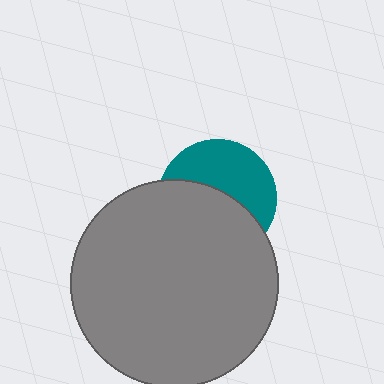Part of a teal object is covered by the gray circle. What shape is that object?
It is a circle.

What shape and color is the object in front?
The object in front is a gray circle.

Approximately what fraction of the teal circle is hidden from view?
Roughly 53% of the teal circle is hidden behind the gray circle.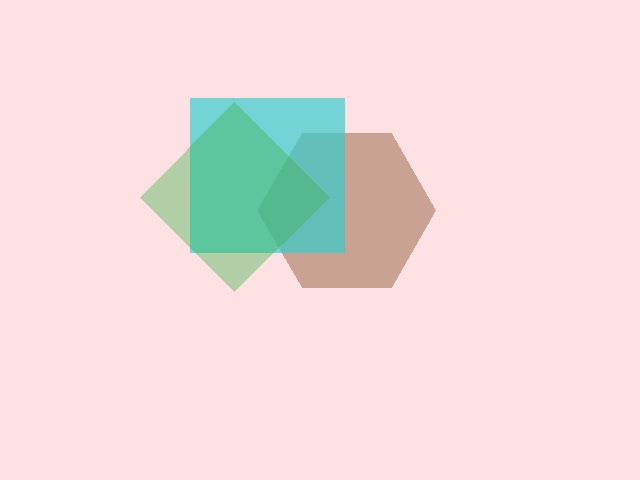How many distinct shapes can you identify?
There are 3 distinct shapes: a brown hexagon, a cyan square, a green diamond.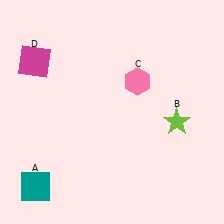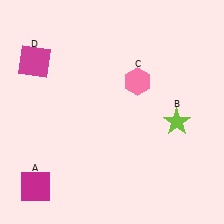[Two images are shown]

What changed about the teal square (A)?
In Image 1, A is teal. In Image 2, it changed to magenta.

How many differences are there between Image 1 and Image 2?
There is 1 difference between the two images.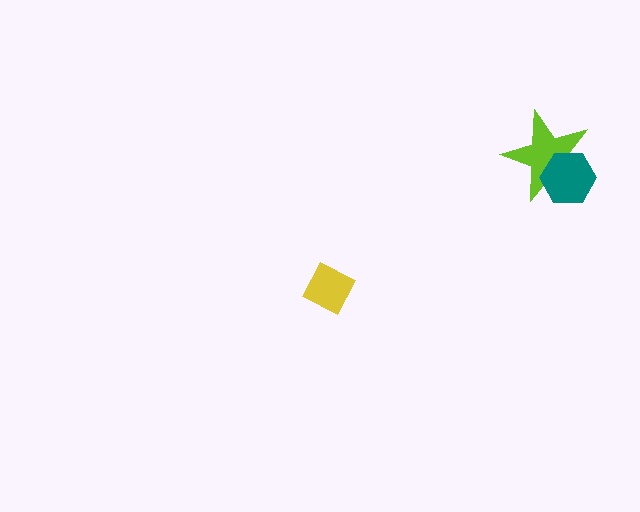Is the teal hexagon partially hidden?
No, no other shape covers it.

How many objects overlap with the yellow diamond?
0 objects overlap with the yellow diamond.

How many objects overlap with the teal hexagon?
1 object overlaps with the teal hexagon.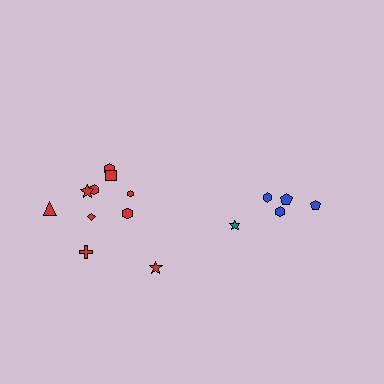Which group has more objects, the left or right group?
The left group.